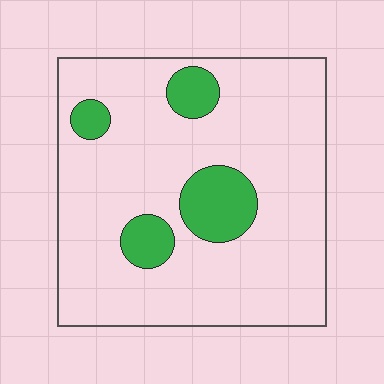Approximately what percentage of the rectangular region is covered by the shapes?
Approximately 15%.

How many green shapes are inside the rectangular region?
4.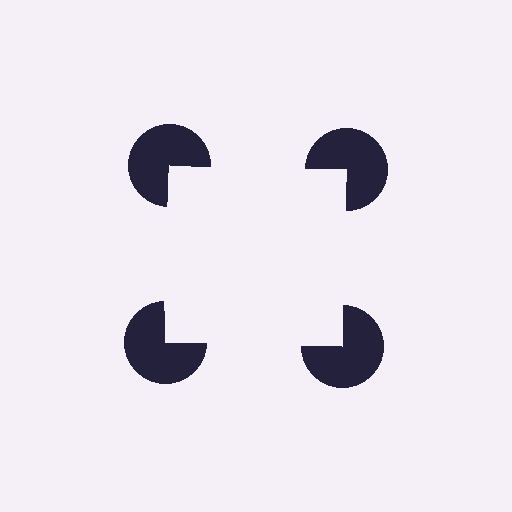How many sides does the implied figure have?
4 sides.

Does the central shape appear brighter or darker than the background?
It typically appears slightly brighter than the background, even though no actual brightness change is drawn.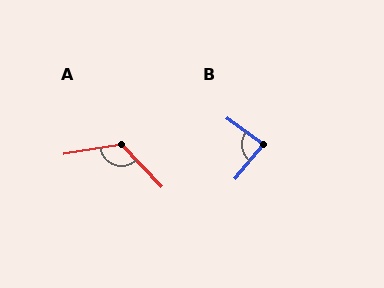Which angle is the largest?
A, at approximately 124 degrees.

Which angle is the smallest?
B, at approximately 87 degrees.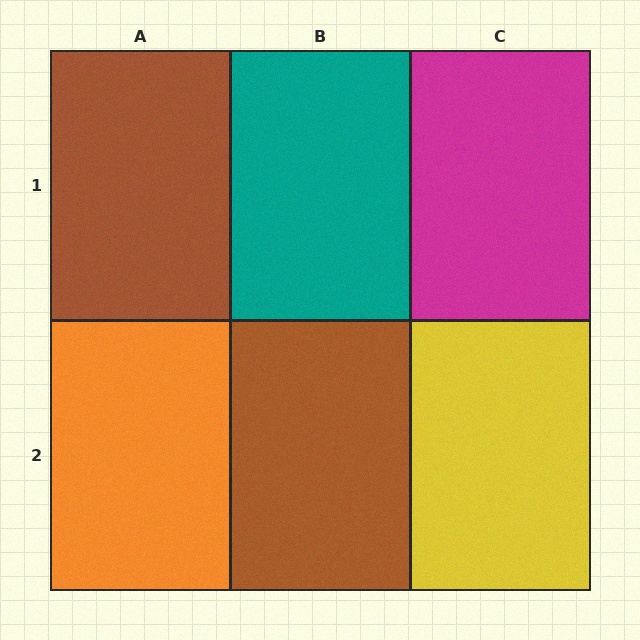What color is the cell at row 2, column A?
Orange.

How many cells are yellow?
1 cell is yellow.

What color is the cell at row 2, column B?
Brown.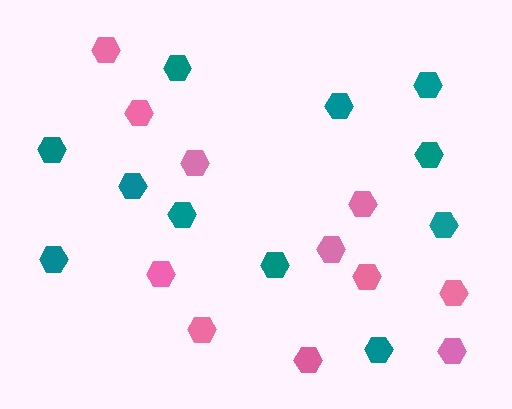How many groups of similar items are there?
There are 2 groups: one group of teal hexagons (11) and one group of pink hexagons (11).